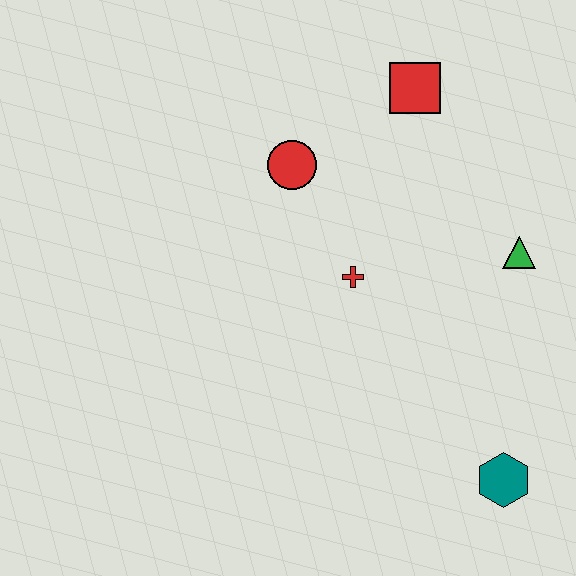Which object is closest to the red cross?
The red circle is closest to the red cross.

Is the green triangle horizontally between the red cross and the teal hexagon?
No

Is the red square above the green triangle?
Yes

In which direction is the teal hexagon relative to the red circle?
The teal hexagon is below the red circle.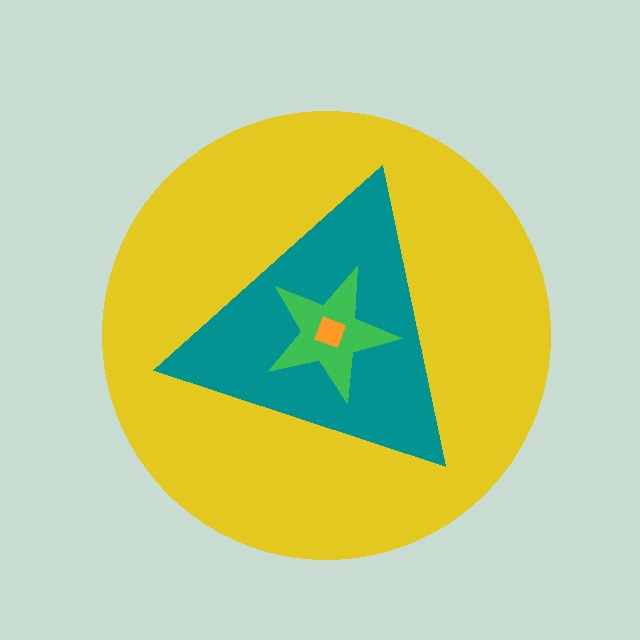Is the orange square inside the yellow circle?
Yes.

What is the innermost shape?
The orange square.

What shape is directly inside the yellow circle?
The teal triangle.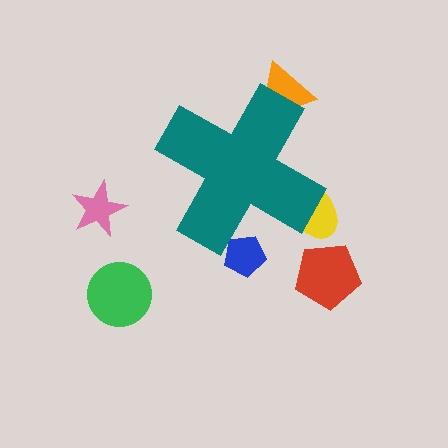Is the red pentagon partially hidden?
No, the red pentagon is fully visible.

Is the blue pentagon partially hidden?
Yes, the blue pentagon is partially hidden behind the teal cross.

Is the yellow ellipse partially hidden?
Yes, the yellow ellipse is partially hidden behind the teal cross.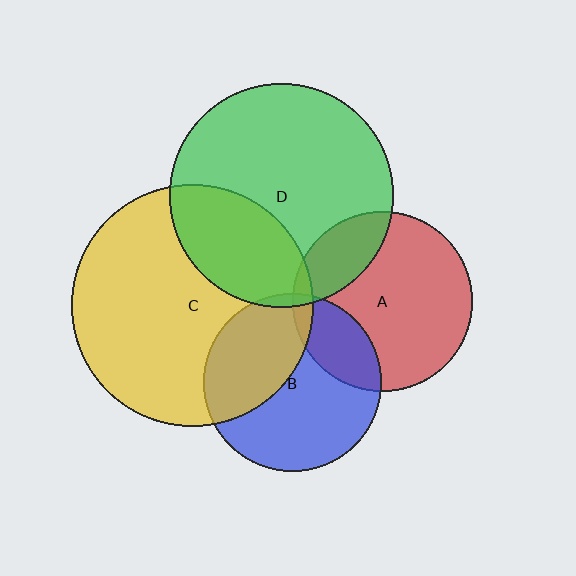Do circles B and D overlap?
Yes.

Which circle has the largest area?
Circle C (yellow).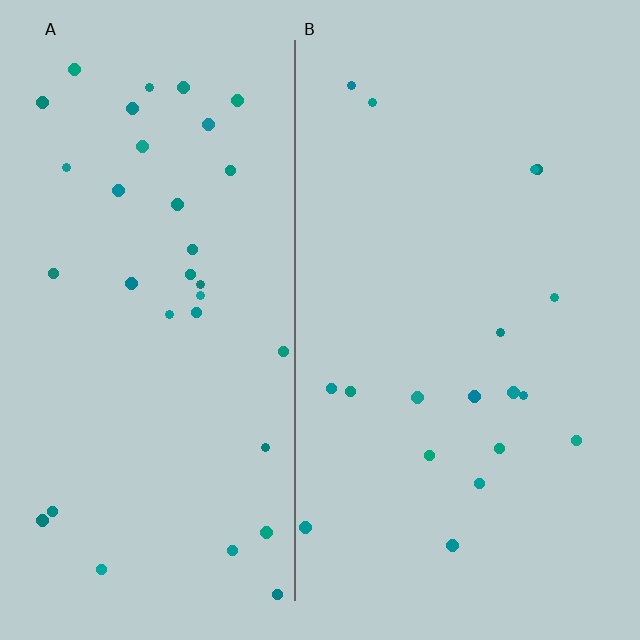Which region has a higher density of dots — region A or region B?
A (the left).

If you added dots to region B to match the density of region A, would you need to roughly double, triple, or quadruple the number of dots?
Approximately double.